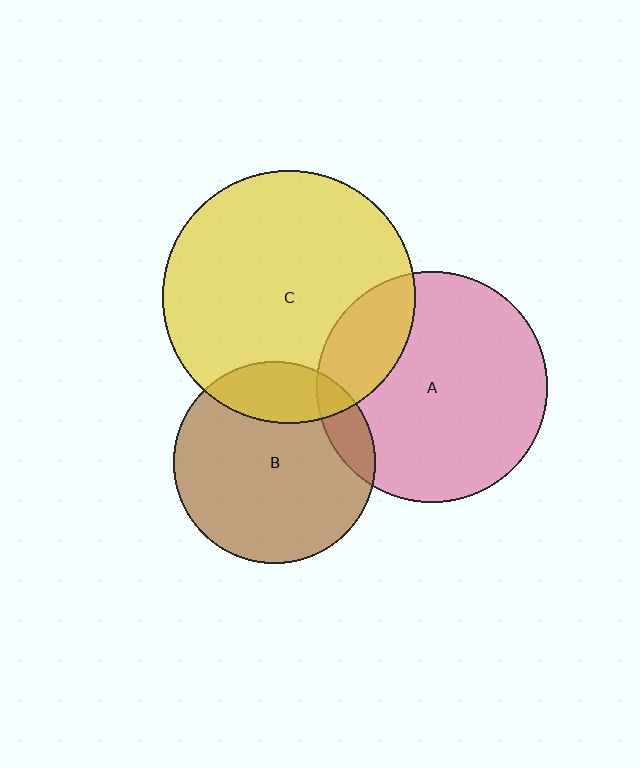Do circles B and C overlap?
Yes.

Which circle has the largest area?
Circle C (yellow).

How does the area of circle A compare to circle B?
Approximately 1.3 times.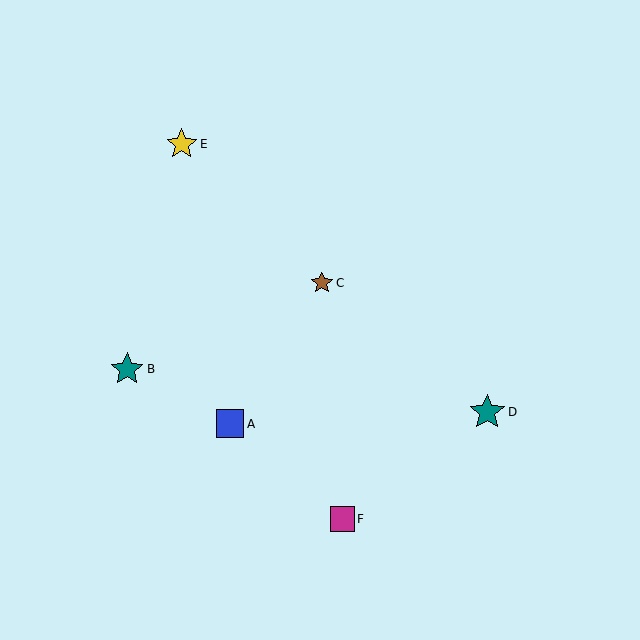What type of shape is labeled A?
Shape A is a blue square.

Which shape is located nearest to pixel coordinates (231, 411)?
The blue square (labeled A) at (230, 424) is nearest to that location.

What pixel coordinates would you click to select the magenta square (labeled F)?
Click at (342, 519) to select the magenta square F.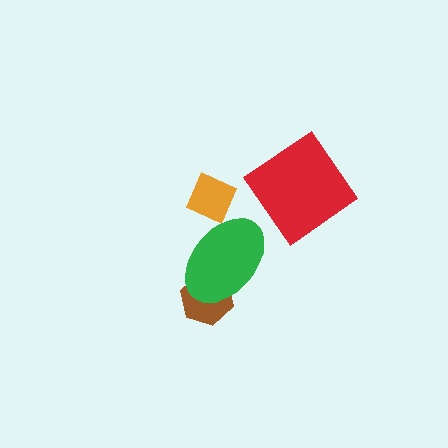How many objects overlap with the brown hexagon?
1 object overlaps with the brown hexagon.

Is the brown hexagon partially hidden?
Yes, it is partially covered by another shape.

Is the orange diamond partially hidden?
Yes, it is partially covered by another shape.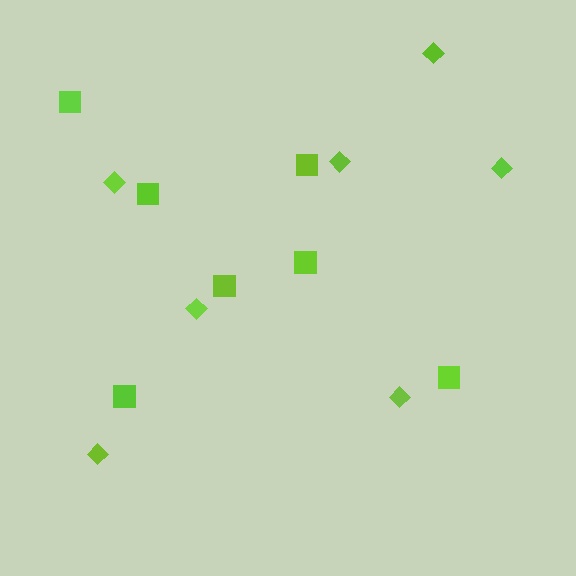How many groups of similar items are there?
There are 2 groups: one group of squares (7) and one group of diamonds (7).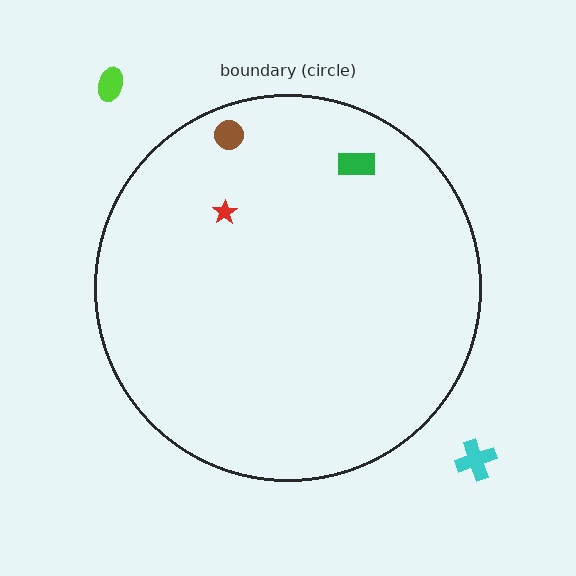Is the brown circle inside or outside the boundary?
Inside.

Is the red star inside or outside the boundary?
Inside.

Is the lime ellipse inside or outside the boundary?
Outside.